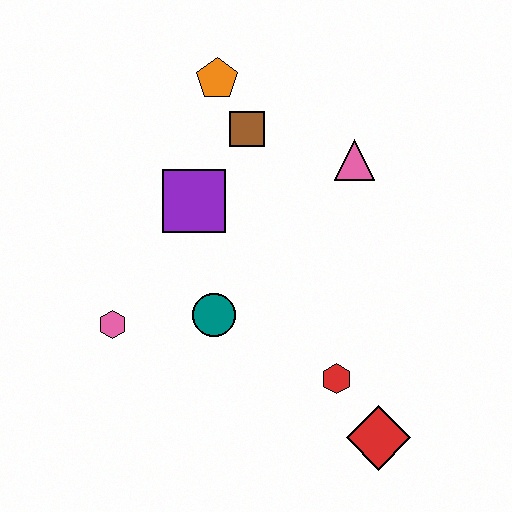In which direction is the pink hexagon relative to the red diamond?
The pink hexagon is to the left of the red diamond.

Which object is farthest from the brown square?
The red diamond is farthest from the brown square.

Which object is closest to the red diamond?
The red hexagon is closest to the red diamond.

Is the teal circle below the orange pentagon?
Yes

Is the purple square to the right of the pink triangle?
No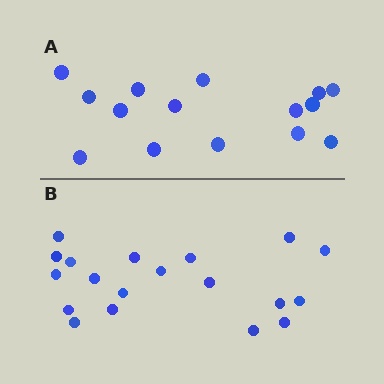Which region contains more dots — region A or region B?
Region B (the bottom region) has more dots.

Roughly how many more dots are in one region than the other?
Region B has about 4 more dots than region A.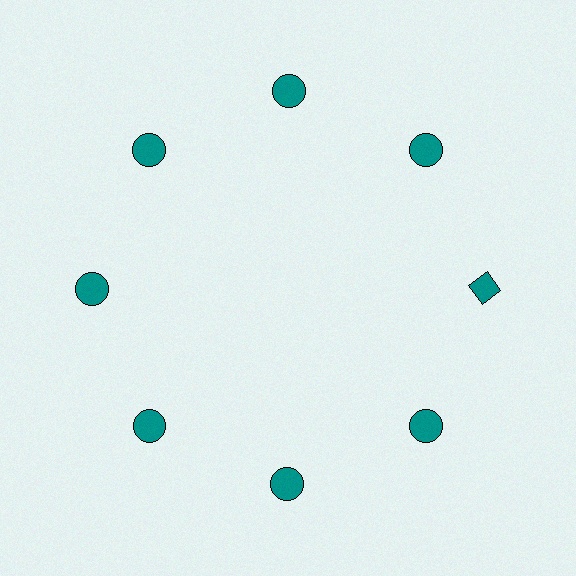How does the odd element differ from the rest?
It has a different shape: diamond instead of circle.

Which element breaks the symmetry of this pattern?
The teal diamond at roughly the 3 o'clock position breaks the symmetry. All other shapes are teal circles.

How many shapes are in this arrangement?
There are 8 shapes arranged in a ring pattern.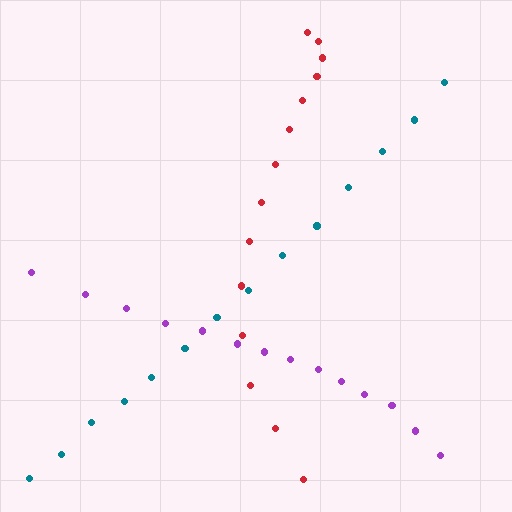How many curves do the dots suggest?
There are 3 distinct paths.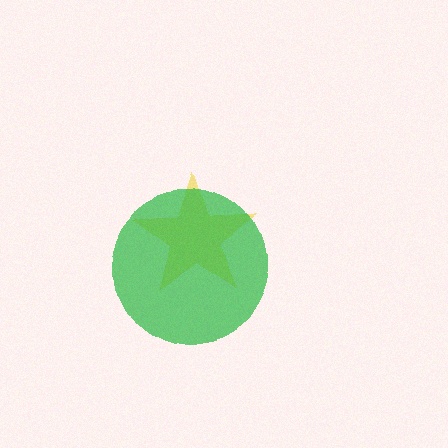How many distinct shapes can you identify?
There are 2 distinct shapes: a yellow star, a green circle.